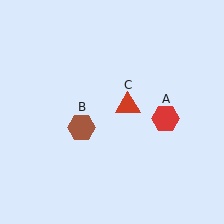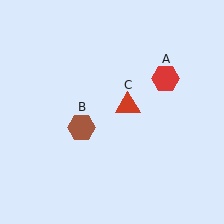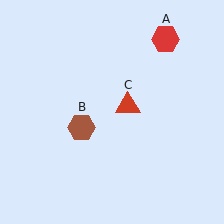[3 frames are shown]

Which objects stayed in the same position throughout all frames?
Brown hexagon (object B) and red triangle (object C) remained stationary.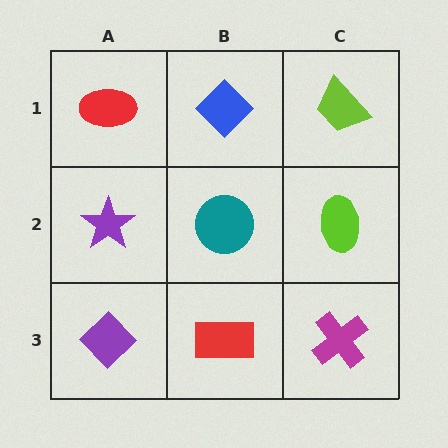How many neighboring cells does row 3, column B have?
3.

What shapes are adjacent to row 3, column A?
A purple star (row 2, column A), a red rectangle (row 3, column B).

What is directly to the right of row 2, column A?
A teal circle.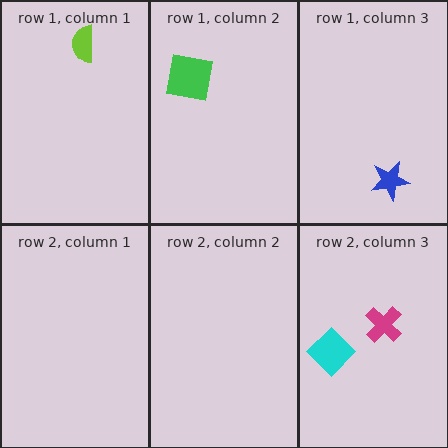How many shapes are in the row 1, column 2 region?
1.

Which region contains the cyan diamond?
The row 2, column 3 region.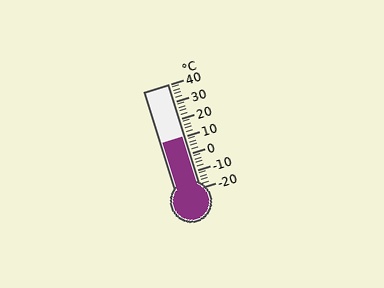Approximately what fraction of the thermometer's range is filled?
The thermometer is filled to approximately 50% of its range.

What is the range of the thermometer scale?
The thermometer scale ranges from -20°C to 40°C.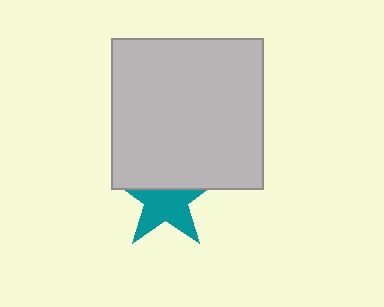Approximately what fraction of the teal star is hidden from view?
Roughly 39% of the teal star is hidden behind the light gray square.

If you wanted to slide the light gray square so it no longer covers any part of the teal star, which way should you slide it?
Slide it up — that is the most direct way to separate the two shapes.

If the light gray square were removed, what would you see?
You would see the complete teal star.